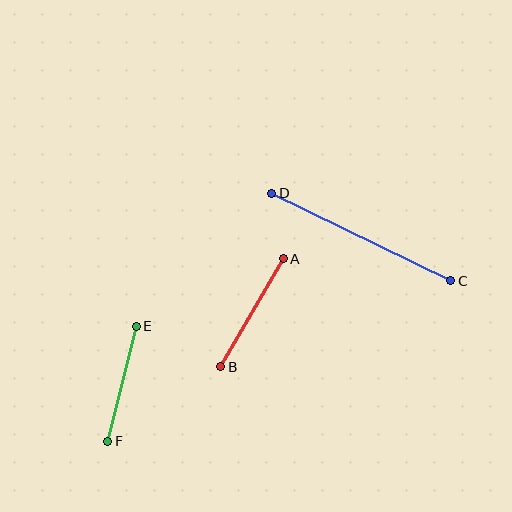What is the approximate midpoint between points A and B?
The midpoint is at approximately (252, 313) pixels.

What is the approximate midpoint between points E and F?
The midpoint is at approximately (122, 384) pixels.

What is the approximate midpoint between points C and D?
The midpoint is at approximately (361, 237) pixels.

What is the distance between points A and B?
The distance is approximately 125 pixels.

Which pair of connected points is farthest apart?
Points C and D are farthest apart.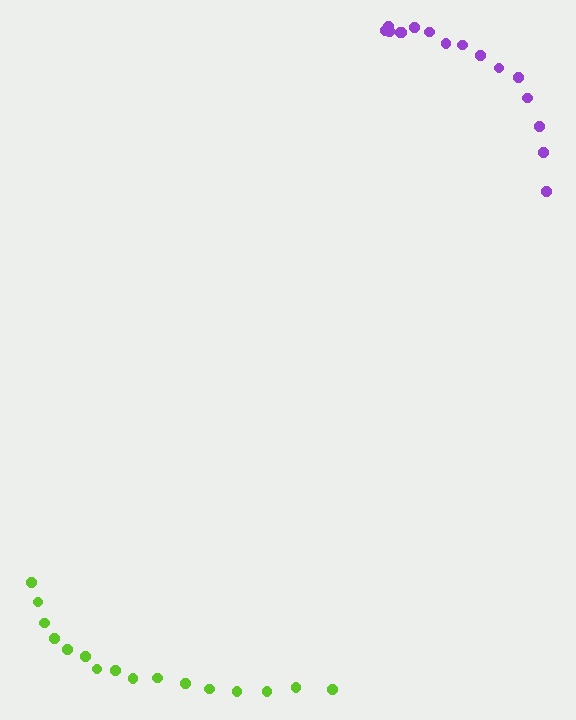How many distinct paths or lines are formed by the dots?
There are 2 distinct paths.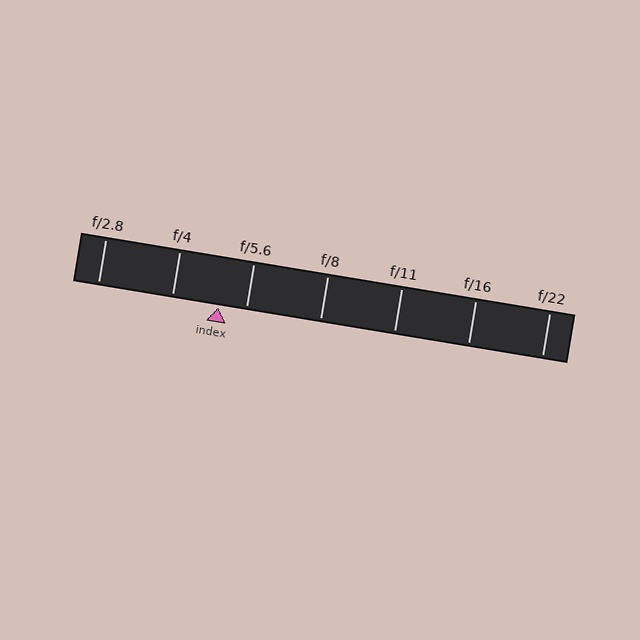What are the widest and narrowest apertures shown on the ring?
The widest aperture shown is f/2.8 and the narrowest is f/22.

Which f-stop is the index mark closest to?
The index mark is closest to f/5.6.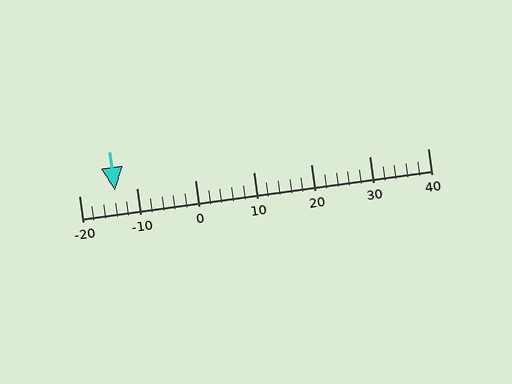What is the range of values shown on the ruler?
The ruler shows values from -20 to 40.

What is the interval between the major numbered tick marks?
The major tick marks are spaced 10 units apart.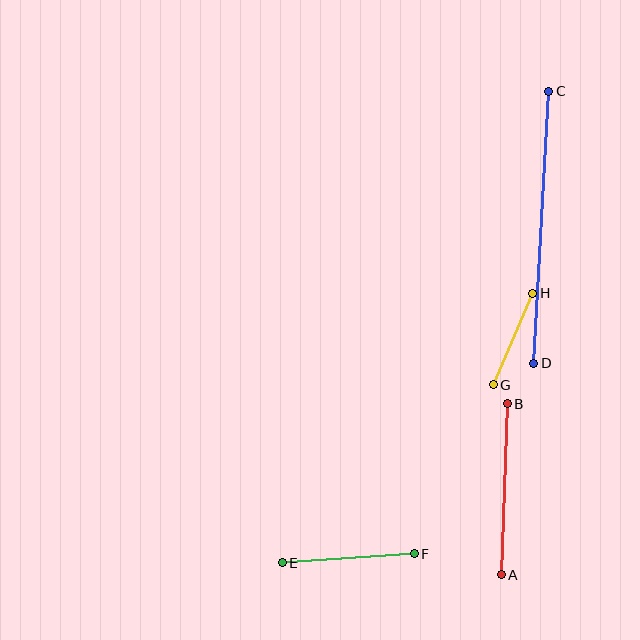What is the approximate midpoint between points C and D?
The midpoint is at approximately (541, 227) pixels.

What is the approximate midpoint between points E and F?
The midpoint is at approximately (348, 558) pixels.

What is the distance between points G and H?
The distance is approximately 100 pixels.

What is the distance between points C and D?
The distance is approximately 272 pixels.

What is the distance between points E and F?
The distance is approximately 132 pixels.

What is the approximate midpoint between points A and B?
The midpoint is at approximately (504, 489) pixels.